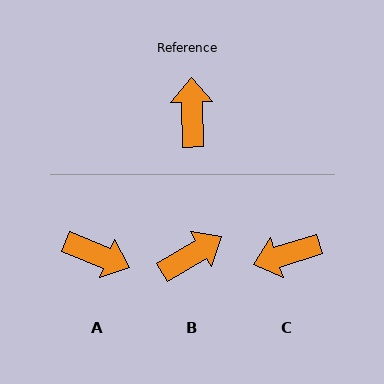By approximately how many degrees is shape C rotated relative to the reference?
Approximately 106 degrees counter-clockwise.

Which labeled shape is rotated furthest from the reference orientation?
A, about 114 degrees away.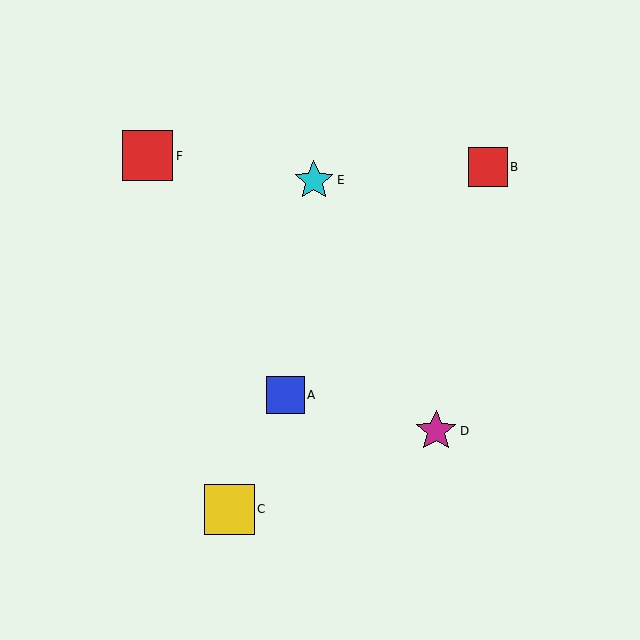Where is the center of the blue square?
The center of the blue square is at (285, 395).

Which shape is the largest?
The red square (labeled F) is the largest.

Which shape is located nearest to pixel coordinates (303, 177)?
The cyan star (labeled E) at (314, 180) is nearest to that location.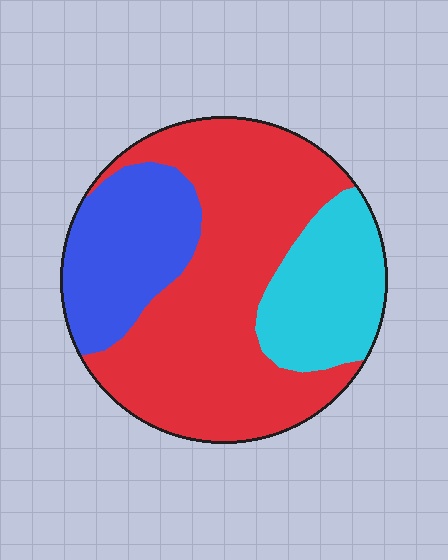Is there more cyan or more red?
Red.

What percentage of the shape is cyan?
Cyan takes up about one fifth (1/5) of the shape.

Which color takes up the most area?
Red, at roughly 55%.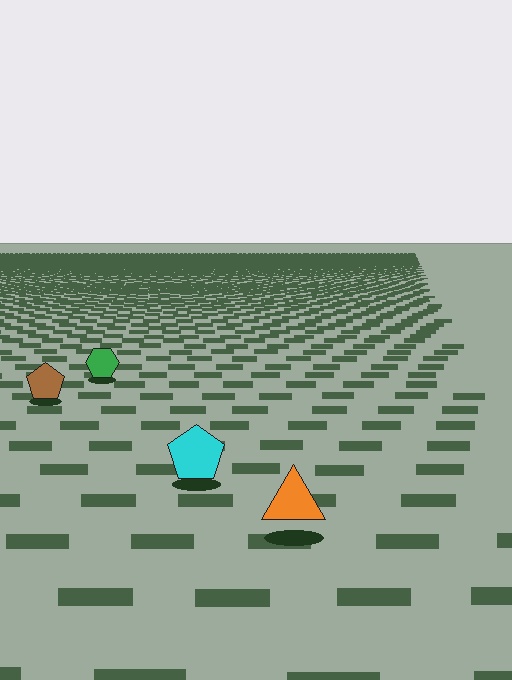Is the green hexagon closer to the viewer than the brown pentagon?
No. The brown pentagon is closer — you can tell from the texture gradient: the ground texture is coarser near it.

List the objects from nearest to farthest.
From nearest to farthest: the orange triangle, the cyan pentagon, the brown pentagon, the green hexagon.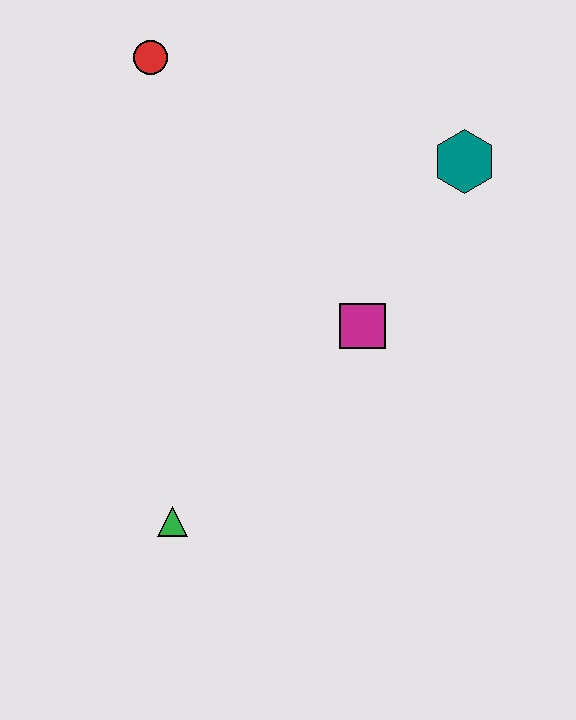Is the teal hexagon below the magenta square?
No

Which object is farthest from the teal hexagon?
The green triangle is farthest from the teal hexagon.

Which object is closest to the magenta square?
The teal hexagon is closest to the magenta square.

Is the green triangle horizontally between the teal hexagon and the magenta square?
No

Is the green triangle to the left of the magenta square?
Yes